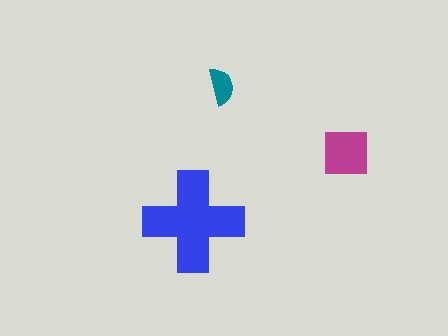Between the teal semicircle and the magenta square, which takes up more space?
The magenta square.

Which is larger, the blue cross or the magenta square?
The blue cross.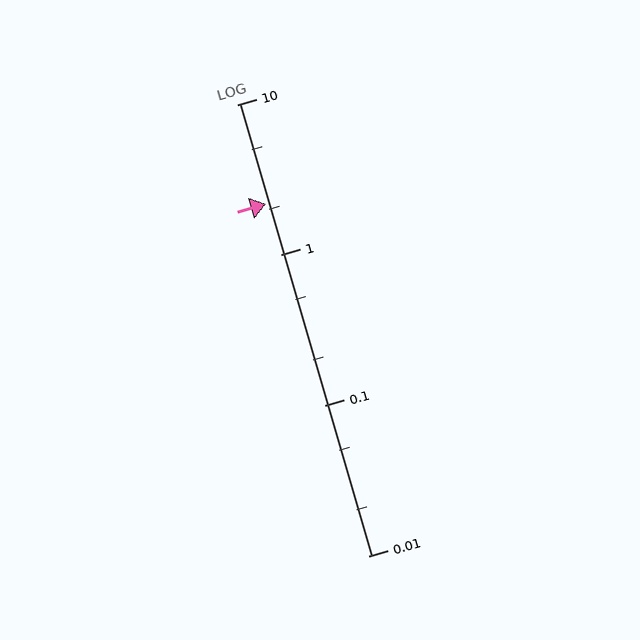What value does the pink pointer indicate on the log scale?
The pointer indicates approximately 2.2.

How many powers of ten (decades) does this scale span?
The scale spans 3 decades, from 0.01 to 10.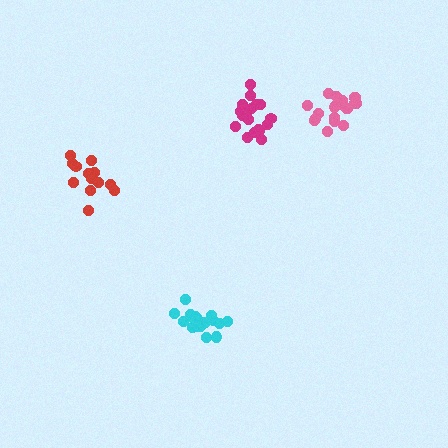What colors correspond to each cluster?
The clusters are colored: red, magenta, cyan, pink.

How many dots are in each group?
Group 1: 14 dots, Group 2: 19 dots, Group 3: 20 dots, Group 4: 19 dots (72 total).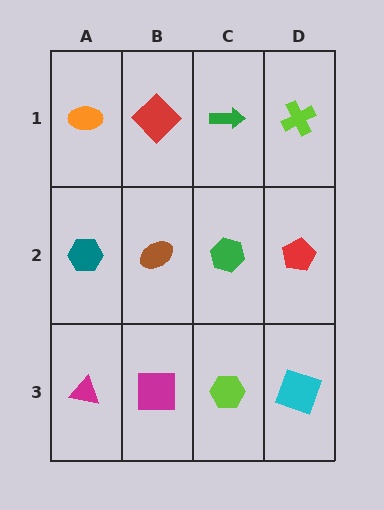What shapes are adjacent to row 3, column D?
A red pentagon (row 2, column D), a lime hexagon (row 3, column C).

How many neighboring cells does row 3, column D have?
2.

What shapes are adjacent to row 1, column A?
A teal hexagon (row 2, column A), a red diamond (row 1, column B).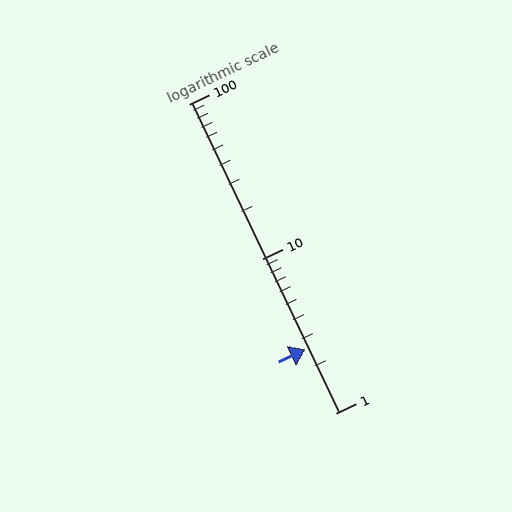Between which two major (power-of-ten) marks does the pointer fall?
The pointer is between 1 and 10.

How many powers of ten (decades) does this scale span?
The scale spans 2 decades, from 1 to 100.